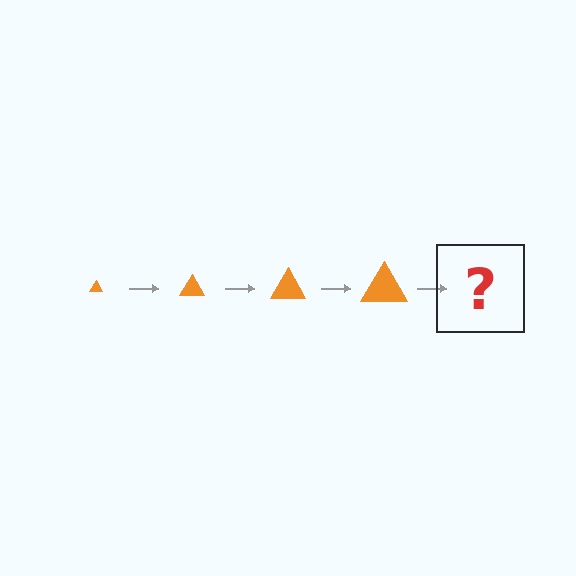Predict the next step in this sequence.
The next step is an orange triangle, larger than the previous one.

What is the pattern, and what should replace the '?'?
The pattern is that the triangle gets progressively larger each step. The '?' should be an orange triangle, larger than the previous one.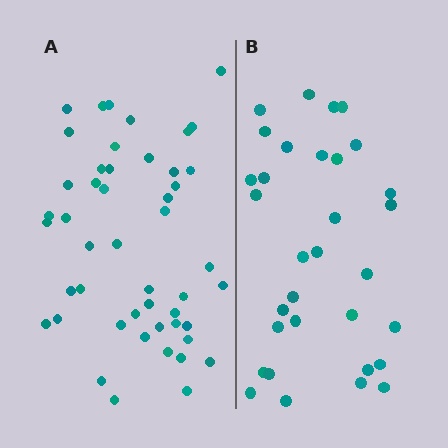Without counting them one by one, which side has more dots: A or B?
Region A (the left region) has more dots.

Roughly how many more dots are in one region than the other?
Region A has approximately 15 more dots than region B.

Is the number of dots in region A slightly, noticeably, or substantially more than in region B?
Region A has substantially more. The ratio is roughly 1.5 to 1.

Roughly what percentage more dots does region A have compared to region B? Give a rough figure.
About 50% more.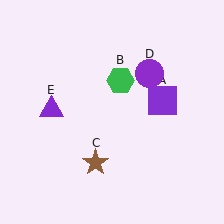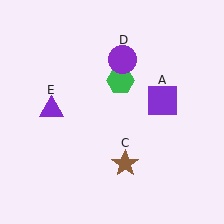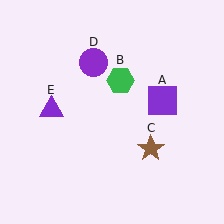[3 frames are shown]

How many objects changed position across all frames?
2 objects changed position: brown star (object C), purple circle (object D).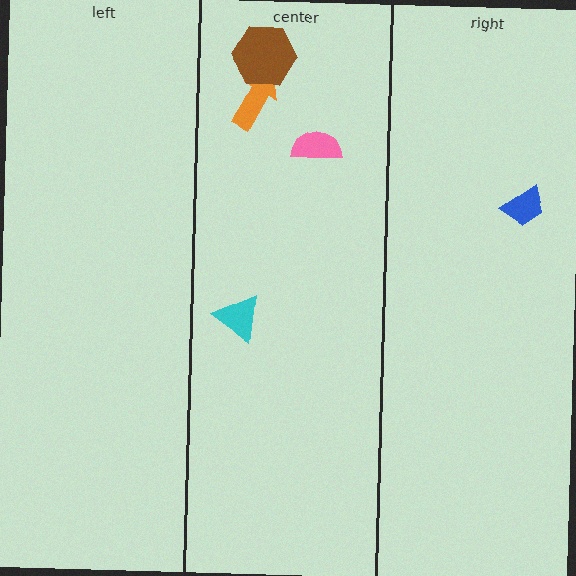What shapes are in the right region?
The blue trapezoid.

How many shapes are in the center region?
4.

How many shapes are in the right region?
1.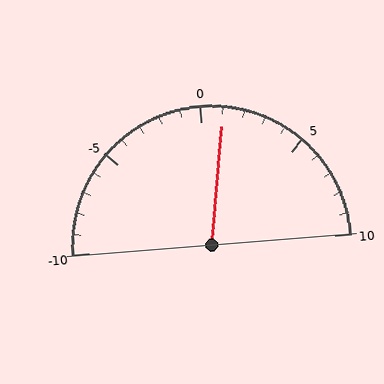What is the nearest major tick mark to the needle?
The nearest major tick mark is 0.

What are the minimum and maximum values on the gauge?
The gauge ranges from -10 to 10.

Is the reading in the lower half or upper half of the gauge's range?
The reading is in the upper half of the range (-10 to 10).